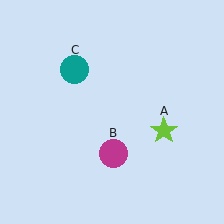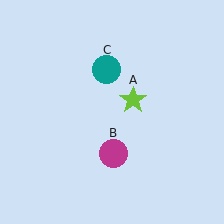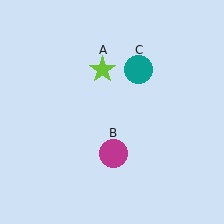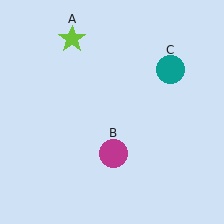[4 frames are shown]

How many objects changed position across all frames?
2 objects changed position: lime star (object A), teal circle (object C).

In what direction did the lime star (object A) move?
The lime star (object A) moved up and to the left.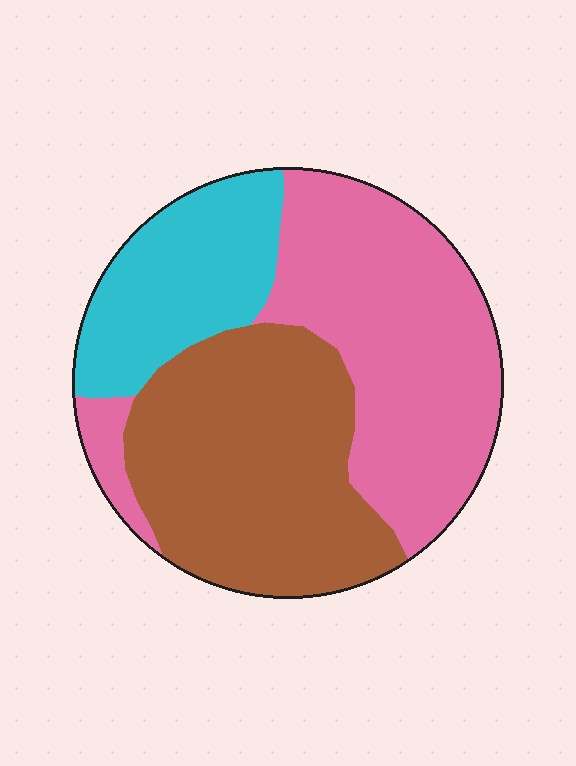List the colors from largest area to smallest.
From largest to smallest: pink, brown, cyan.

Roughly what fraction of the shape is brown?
Brown takes up between a third and a half of the shape.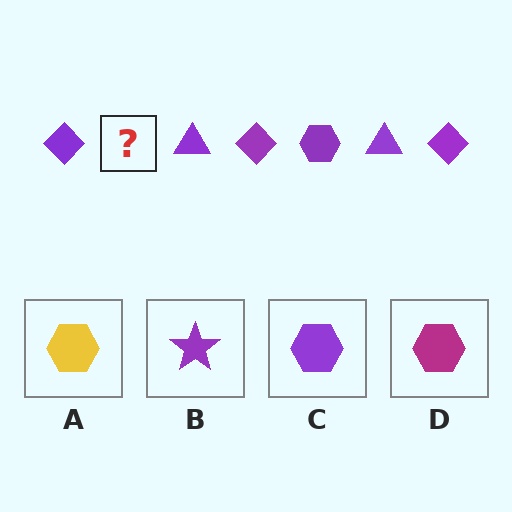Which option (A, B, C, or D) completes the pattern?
C.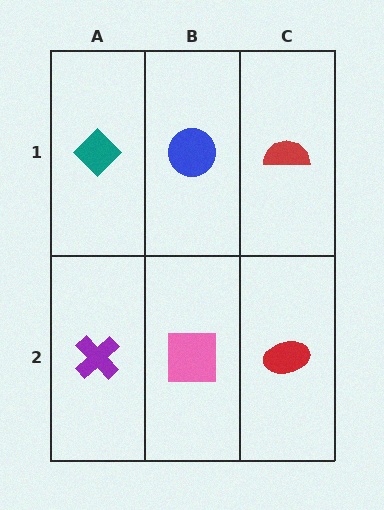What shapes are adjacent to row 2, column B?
A blue circle (row 1, column B), a purple cross (row 2, column A), a red ellipse (row 2, column C).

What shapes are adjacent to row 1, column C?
A red ellipse (row 2, column C), a blue circle (row 1, column B).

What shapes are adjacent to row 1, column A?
A purple cross (row 2, column A), a blue circle (row 1, column B).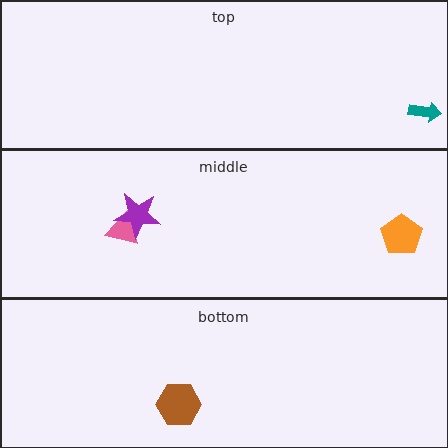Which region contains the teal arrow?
The top region.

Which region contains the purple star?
The middle region.